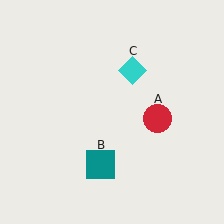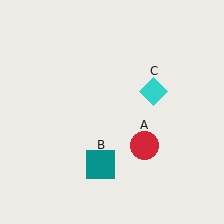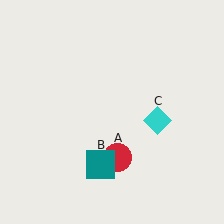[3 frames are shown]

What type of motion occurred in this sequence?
The red circle (object A), cyan diamond (object C) rotated clockwise around the center of the scene.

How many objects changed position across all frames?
2 objects changed position: red circle (object A), cyan diamond (object C).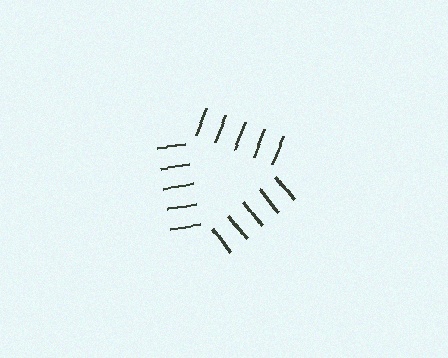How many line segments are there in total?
15 — 5 along each of the 3 edges.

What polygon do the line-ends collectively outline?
An illusory triangle — the line segments terminate on its edges but no continuous stroke is drawn.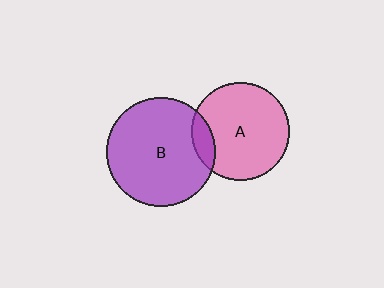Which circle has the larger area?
Circle B (purple).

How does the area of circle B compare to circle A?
Approximately 1.2 times.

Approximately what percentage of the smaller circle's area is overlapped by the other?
Approximately 10%.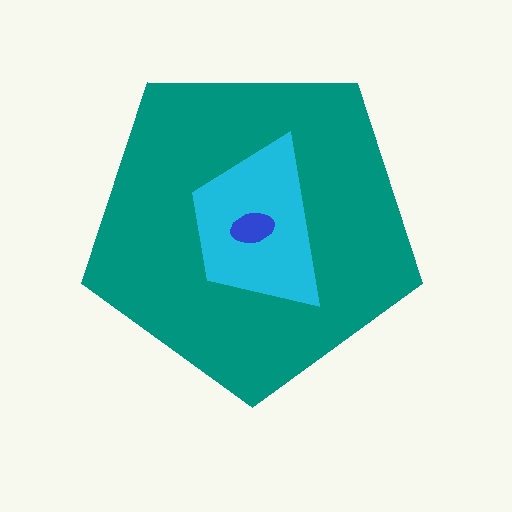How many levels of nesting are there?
3.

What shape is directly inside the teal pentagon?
The cyan trapezoid.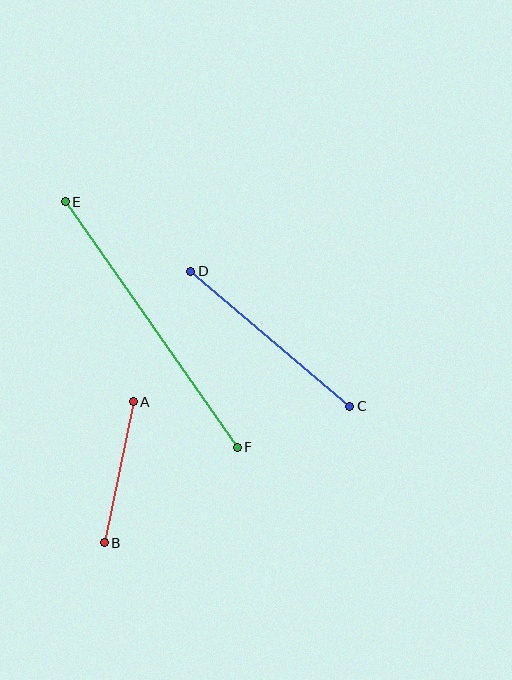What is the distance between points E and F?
The distance is approximately 299 pixels.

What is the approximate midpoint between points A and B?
The midpoint is at approximately (119, 472) pixels.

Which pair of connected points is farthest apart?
Points E and F are farthest apart.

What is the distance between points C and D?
The distance is approximately 209 pixels.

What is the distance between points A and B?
The distance is approximately 144 pixels.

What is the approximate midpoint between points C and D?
The midpoint is at approximately (270, 339) pixels.